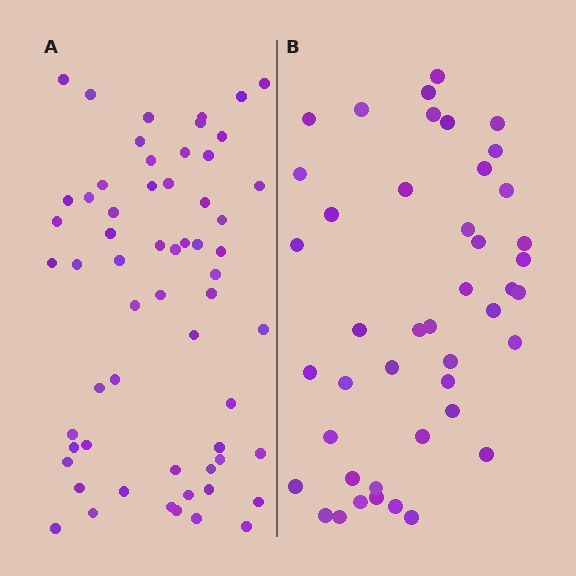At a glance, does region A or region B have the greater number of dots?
Region A (the left region) has more dots.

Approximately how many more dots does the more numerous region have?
Region A has approximately 15 more dots than region B.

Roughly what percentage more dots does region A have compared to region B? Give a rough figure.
About 35% more.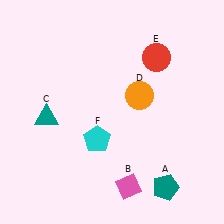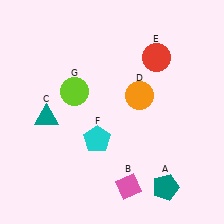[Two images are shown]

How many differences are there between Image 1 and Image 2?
There is 1 difference between the two images.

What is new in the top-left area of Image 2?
A lime circle (G) was added in the top-left area of Image 2.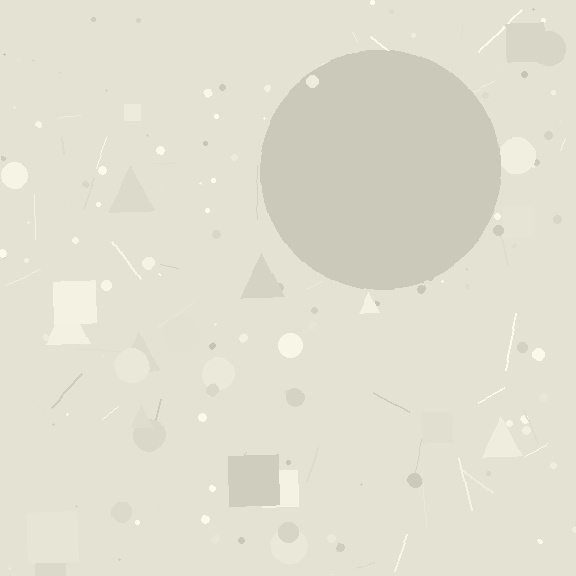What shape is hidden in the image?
A circle is hidden in the image.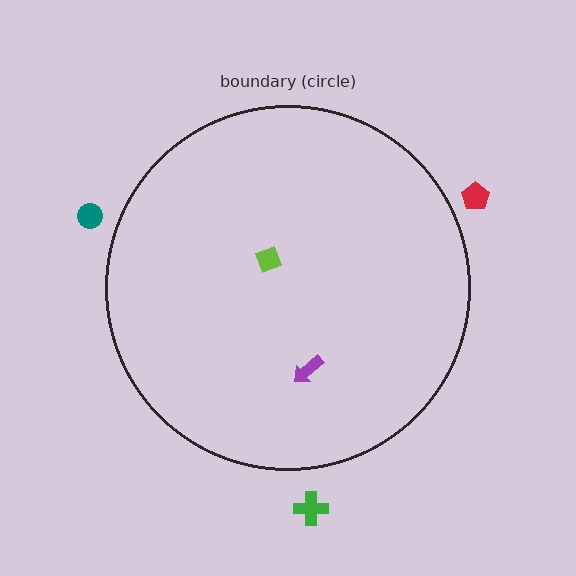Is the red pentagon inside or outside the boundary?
Outside.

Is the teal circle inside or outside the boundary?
Outside.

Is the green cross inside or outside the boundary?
Outside.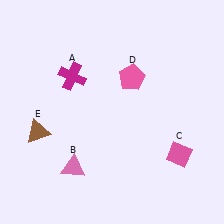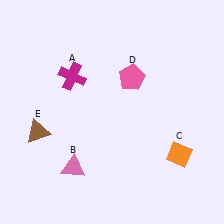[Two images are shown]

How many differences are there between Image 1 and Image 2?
There is 1 difference between the two images.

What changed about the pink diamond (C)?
In Image 1, C is pink. In Image 2, it changed to orange.